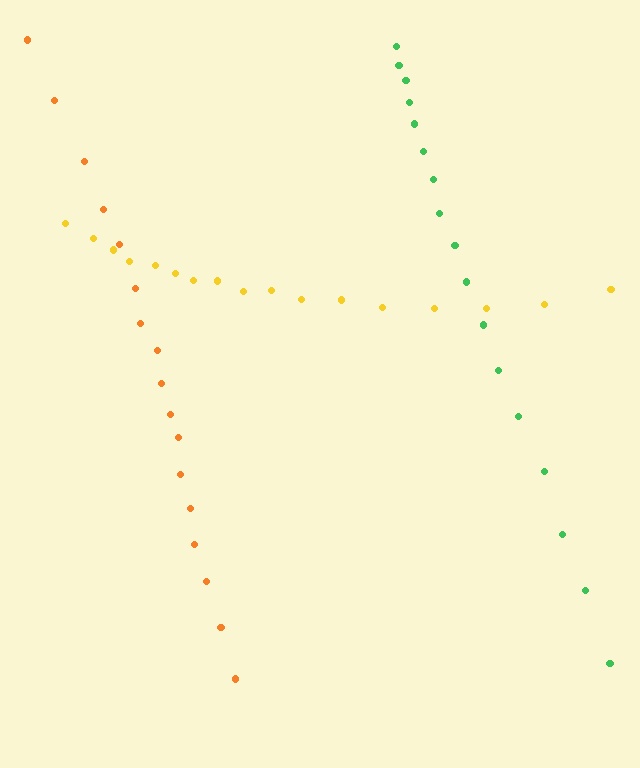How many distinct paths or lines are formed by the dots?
There are 3 distinct paths.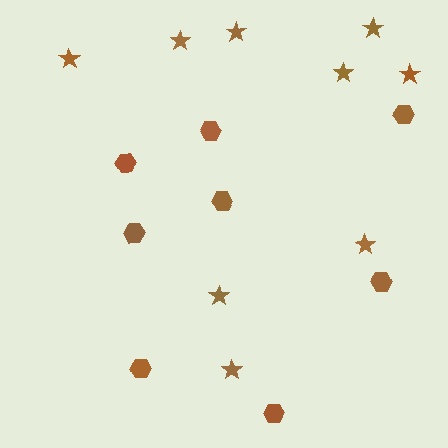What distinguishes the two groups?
There are 2 groups: one group of stars (9) and one group of hexagons (8).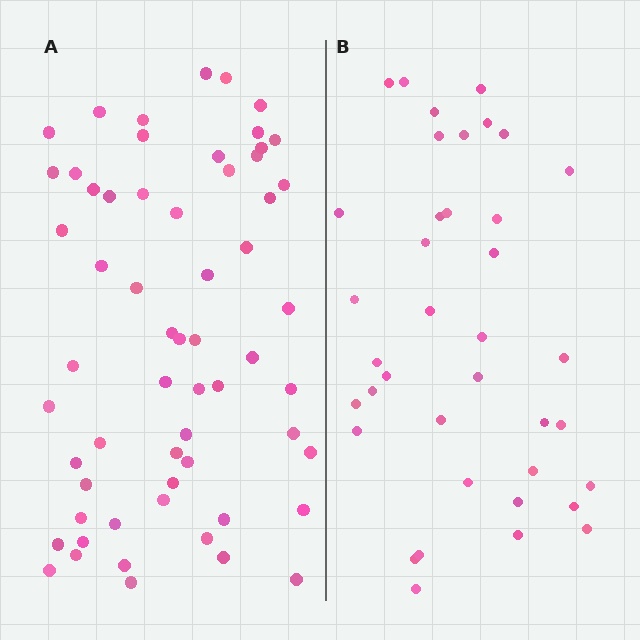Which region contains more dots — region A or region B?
Region A (the left region) has more dots.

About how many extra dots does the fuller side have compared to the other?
Region A has approximately 20 more dots than region B.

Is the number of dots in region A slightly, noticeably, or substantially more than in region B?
Region A has substantially more. The ratio is roughly 1.6 to 1.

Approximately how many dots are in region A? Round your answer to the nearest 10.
About 60 dots.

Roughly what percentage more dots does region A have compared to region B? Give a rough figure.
About 60% more.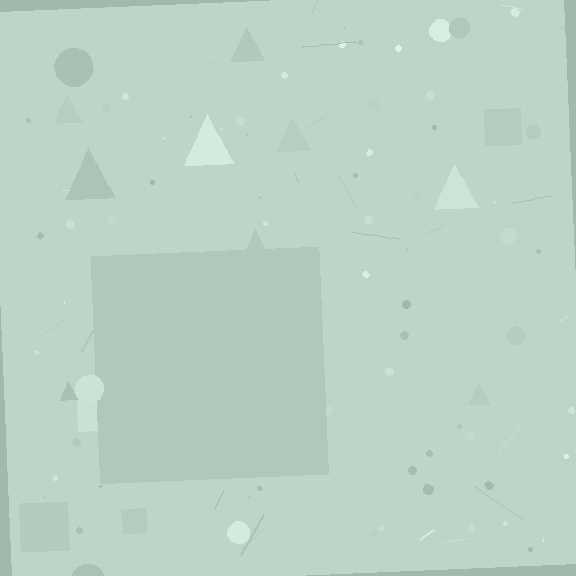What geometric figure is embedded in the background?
A square is embedded in the background.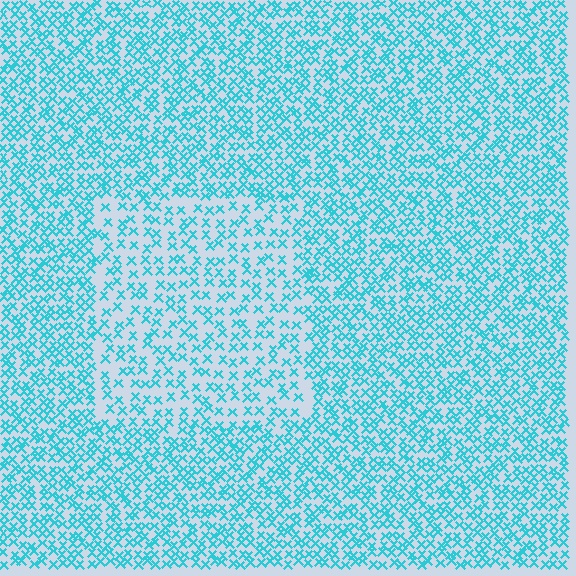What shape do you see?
I see a rectangle.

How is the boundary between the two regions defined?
The boundary is defined by a change in element density (approximately 1.8x ratio). All elements are the same color, size, and shape.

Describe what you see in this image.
The image contains small cyan elements arranged at two different densities. A rectangle-shaped region is visible where the elements are less densely packed than the surrounding area.